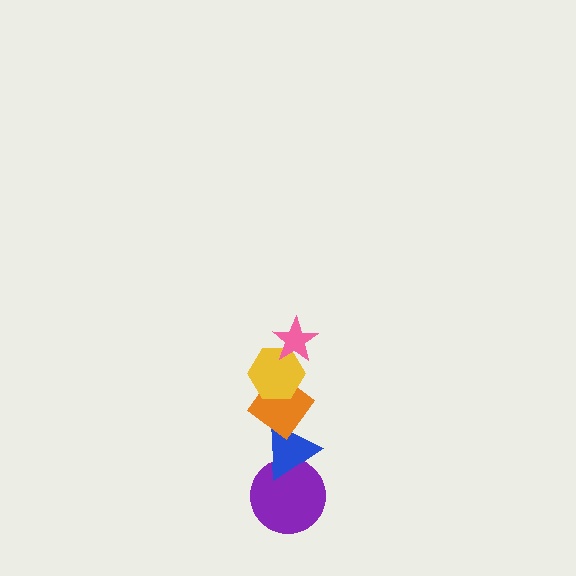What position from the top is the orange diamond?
The orange diamond is 3rd from the top.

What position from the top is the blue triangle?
The blue triangle is 4th from the top.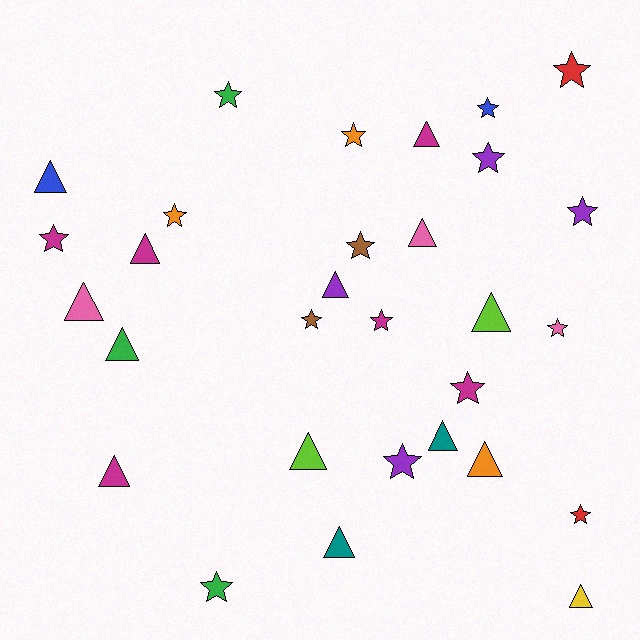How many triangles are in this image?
There are 14 triangles.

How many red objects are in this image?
There are 2 red objects.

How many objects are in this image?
There are 30 objects.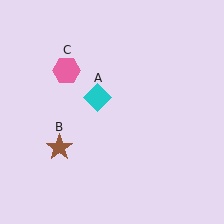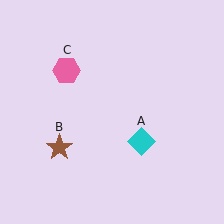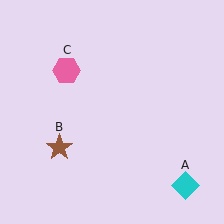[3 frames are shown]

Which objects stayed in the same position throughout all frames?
Brown star (object B) and pink hexagon (object C) remained stationary.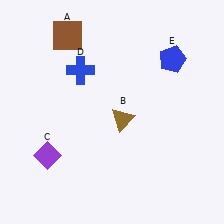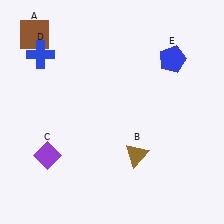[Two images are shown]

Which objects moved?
The objects that moved are: the brown square (A), the brown triangle (B), the blue cross (D).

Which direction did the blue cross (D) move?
The blue cross (D) moved left.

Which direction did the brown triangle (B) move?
The brown triangle (B) moved down.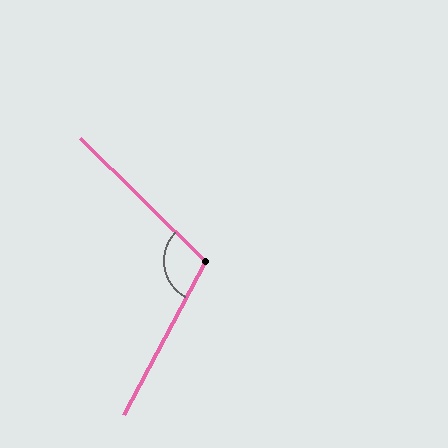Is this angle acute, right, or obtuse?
It is obtuse.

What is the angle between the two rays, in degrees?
Approximately 106 degrees.